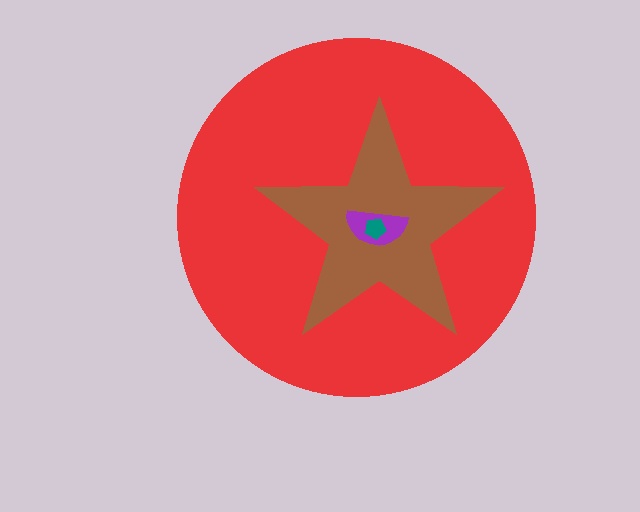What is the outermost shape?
The red circle.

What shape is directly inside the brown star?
The purple semicircle.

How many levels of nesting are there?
4.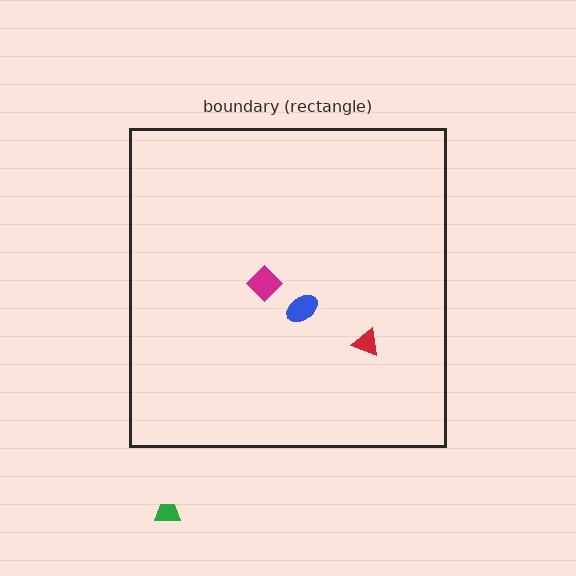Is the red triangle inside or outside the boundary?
Inside.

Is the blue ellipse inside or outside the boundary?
Inside.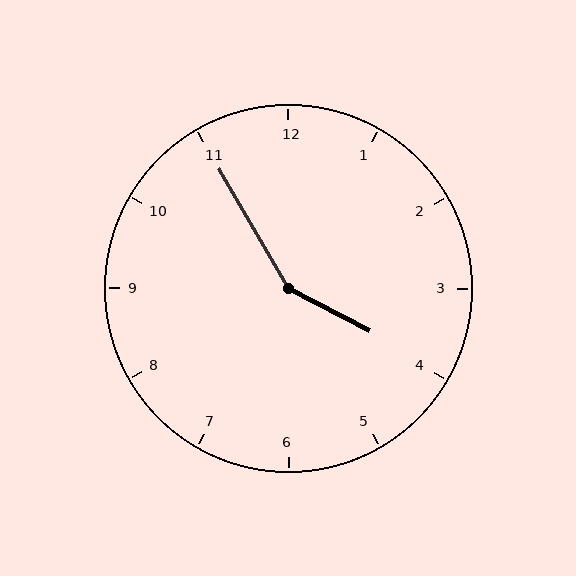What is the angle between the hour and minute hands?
Approximately 148 degrees.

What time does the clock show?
3:55.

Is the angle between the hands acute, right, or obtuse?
It is obtuse.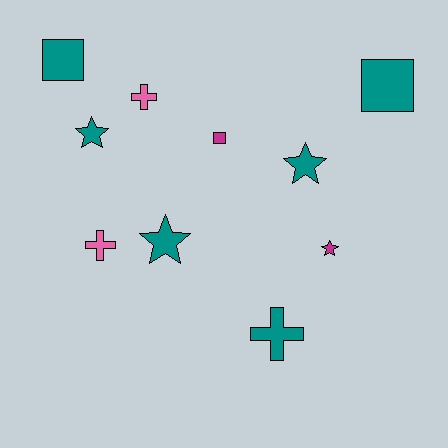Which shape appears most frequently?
Star, with 4 objects.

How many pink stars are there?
There are no pink stars.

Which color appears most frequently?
Teal, with 6 objects.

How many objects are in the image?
There are 10 objects.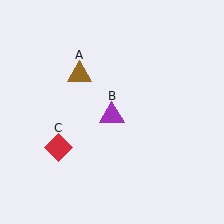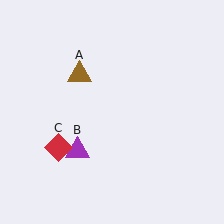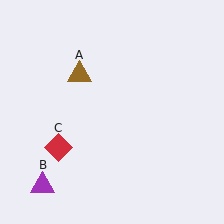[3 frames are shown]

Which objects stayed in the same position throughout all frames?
Brown triangle (object A) and red diamond (object C) remained stationary.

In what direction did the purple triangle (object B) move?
The purple triangle (object B) moved down and to the left.